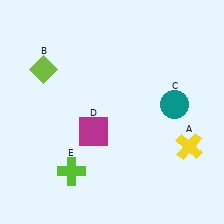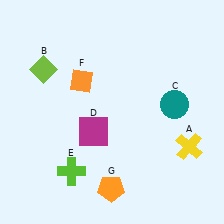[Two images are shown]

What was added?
An orange diamond (F), an orange pentagon (G) were added in Image 2.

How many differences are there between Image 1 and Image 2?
There are 2 differences between the two images.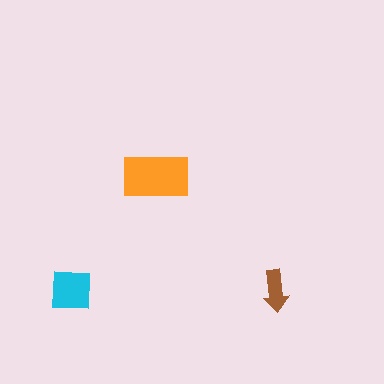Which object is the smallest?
The brown arrow.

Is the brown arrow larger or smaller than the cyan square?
Smaller.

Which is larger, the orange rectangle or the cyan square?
The orange rectangle.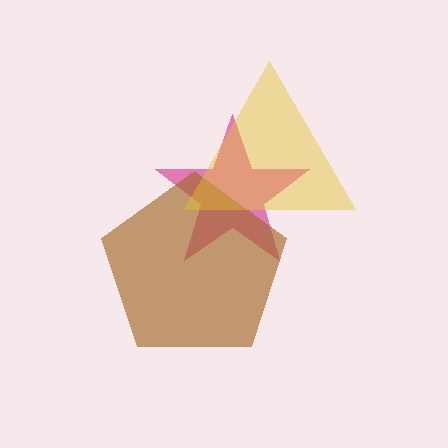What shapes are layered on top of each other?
The layered shapes are: a magenta star, a brown pentagon, a yellow triangle.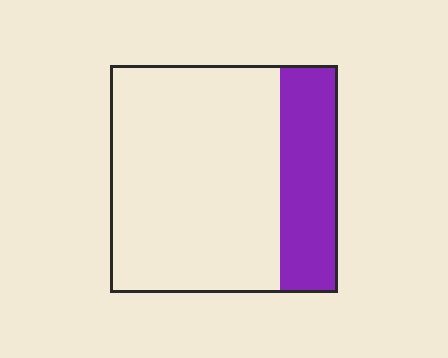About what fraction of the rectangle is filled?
About one quarter (1/4).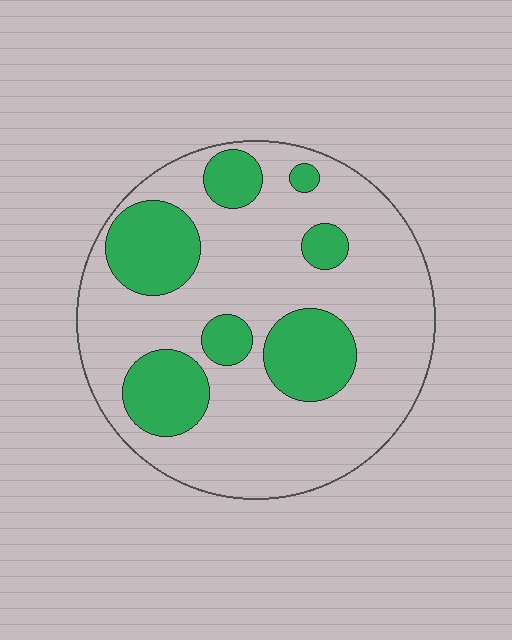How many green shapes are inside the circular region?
7.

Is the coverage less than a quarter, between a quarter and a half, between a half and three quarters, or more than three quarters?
Between a quarter and a half.